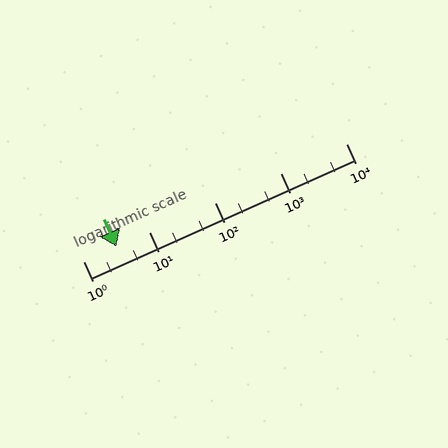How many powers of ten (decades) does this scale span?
The scale spans 4 decades, from 1 to 10000.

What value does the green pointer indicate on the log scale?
The pointer indicates approximately 3.2.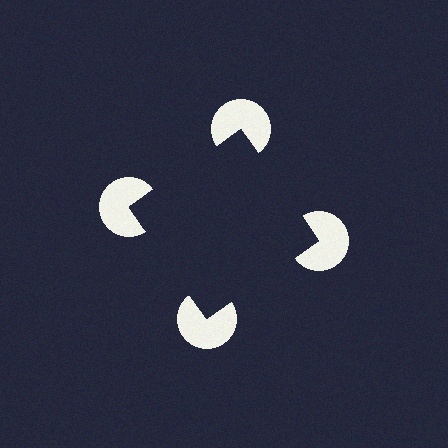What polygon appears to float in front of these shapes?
An illusory square — its edges are inferred from the aligned wedge cuts in the pac-man discs, not physically drawn.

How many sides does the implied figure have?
4 sides.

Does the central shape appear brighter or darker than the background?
It typically appears slightly darker than the background, even though no actual brightness change is drawn.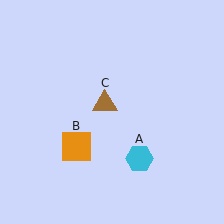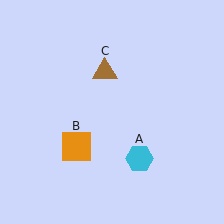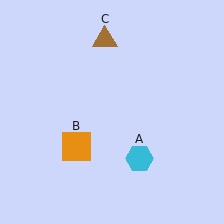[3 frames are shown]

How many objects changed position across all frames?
1 object changed position: brown triangle (object C).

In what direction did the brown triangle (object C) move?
The brown triangle (object C) moved up.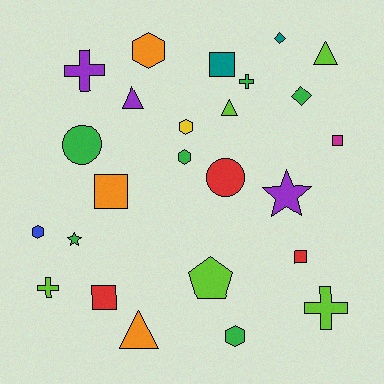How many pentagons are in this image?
There is 1 pentagon.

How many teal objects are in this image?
There are 2 teal objects.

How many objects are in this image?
There are 25 objects.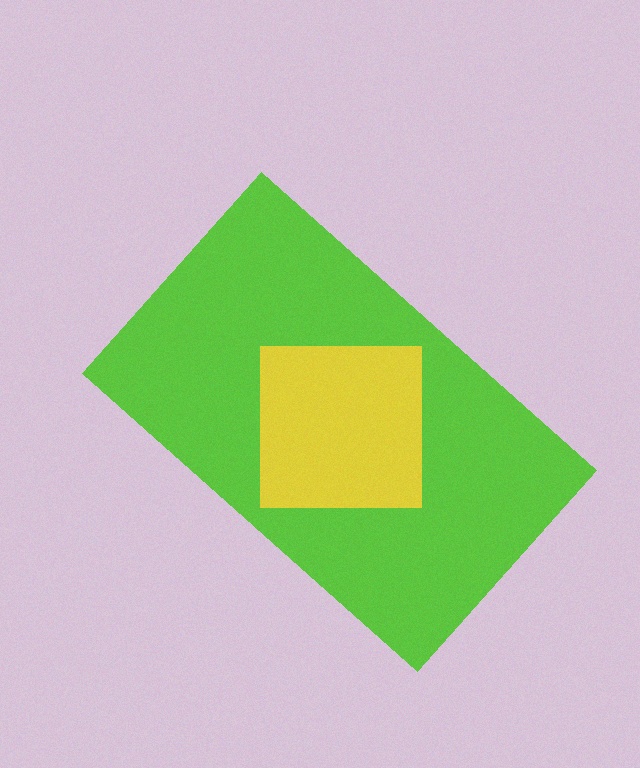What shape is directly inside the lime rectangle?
The yellow square.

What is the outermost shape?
The lime rectangle.